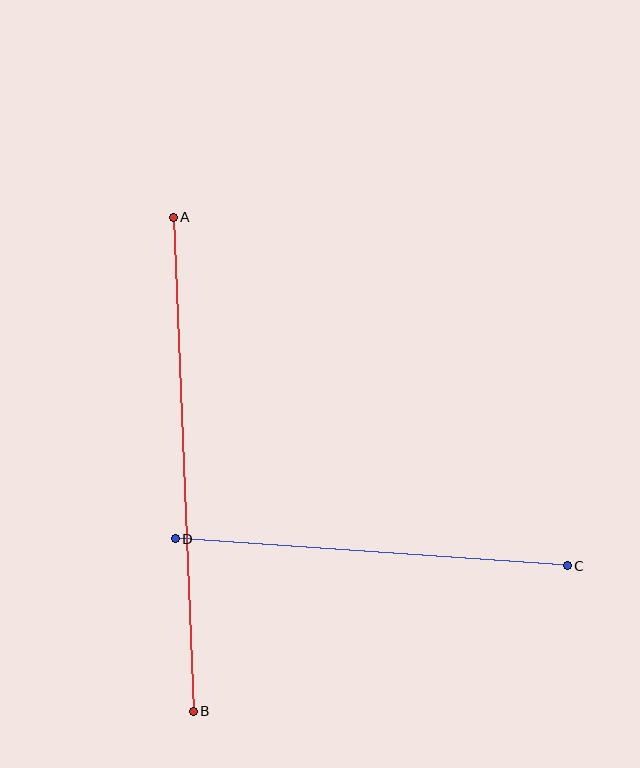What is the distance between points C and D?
The distance is approximately 393 pixels.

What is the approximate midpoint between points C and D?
The midpoint is at approximately (371, 552) pixels.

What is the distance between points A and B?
The distance is approximately 494 pixels.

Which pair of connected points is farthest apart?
Points A and B are farthest apart.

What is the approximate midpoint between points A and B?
The midpoint is at approximately (183, 464) pixels.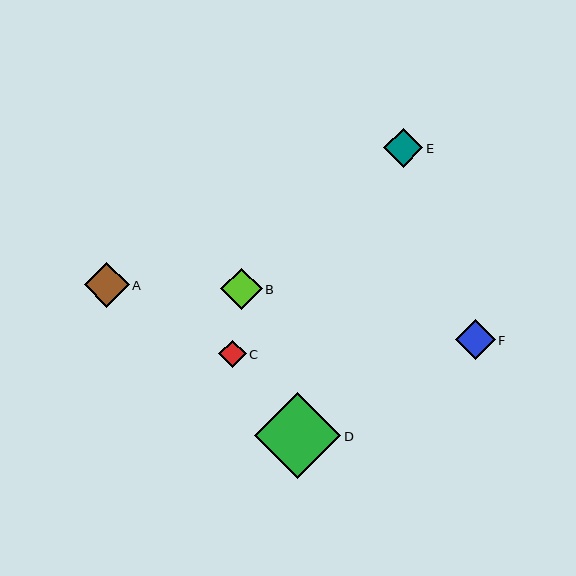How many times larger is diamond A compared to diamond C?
Diamond A is approximately 1.6 times the size of diamond C.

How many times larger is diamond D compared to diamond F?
Diamond D is approximately 2.1 times the size of diamond F.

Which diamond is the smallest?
Diamond C is the smallest with a size of approximately 27 pixels.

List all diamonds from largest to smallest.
From largest to smallest: D, A, B, F, E, C.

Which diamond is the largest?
Diamond D is the largest with a size of approximately 86 pixels.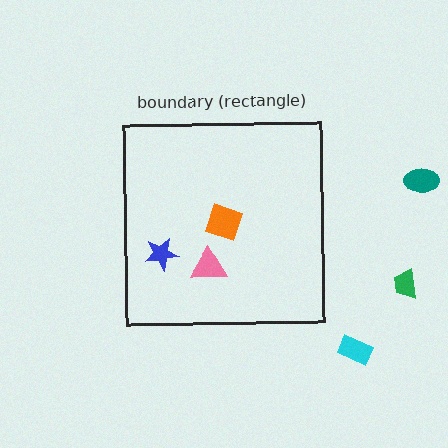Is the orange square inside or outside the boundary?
Inside.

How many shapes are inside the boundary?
3 inside, 3 outside.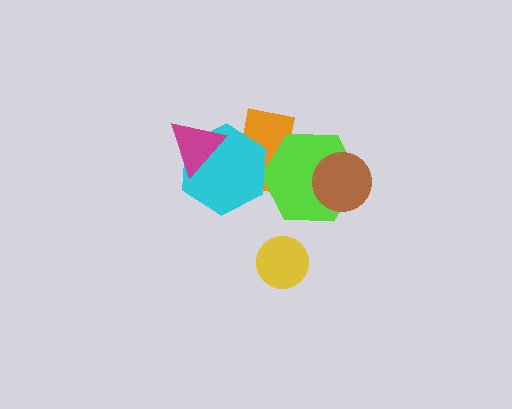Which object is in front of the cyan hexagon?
The magenta triangle is in front of the cyan hexagon.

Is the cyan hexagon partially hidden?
Yes, it is partially covered by another shape.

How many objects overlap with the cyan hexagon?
2 objects overlap with the cyan hexagon.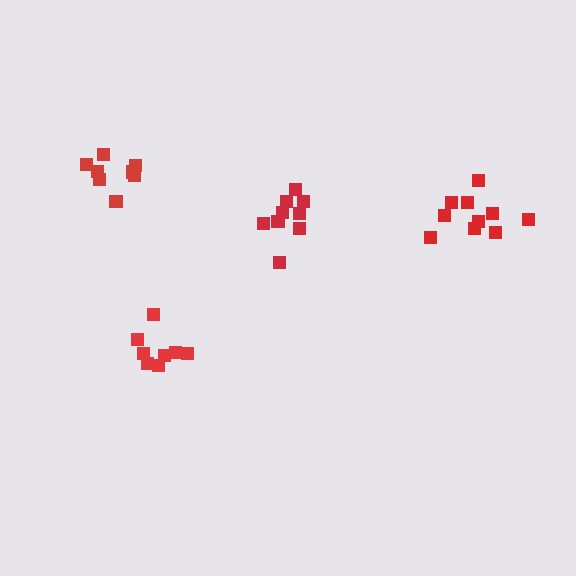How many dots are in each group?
Group 1: 8 dots, Group 2: 8 dots, Group 3: 9 dots, Group 4: 10 dots (35 total).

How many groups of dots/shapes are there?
There are 4 groups.